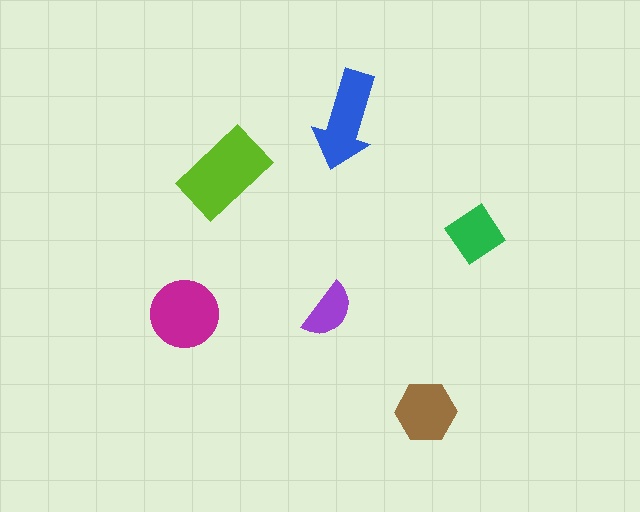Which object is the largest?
The lime rectangle.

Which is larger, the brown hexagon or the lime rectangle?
The lime rectangle.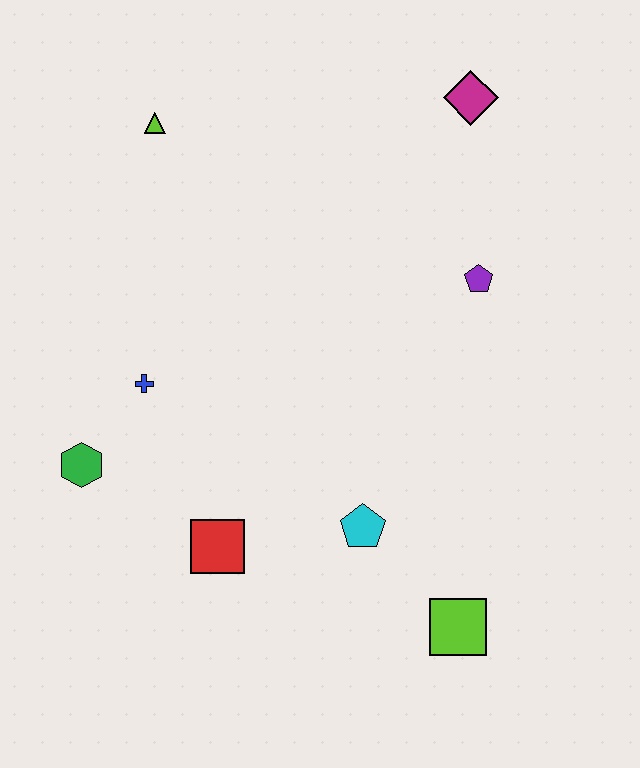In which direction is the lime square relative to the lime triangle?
The lime square is below the lime triangle.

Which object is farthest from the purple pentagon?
The green hexagon is farthest from the purple pentagon.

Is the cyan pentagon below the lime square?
No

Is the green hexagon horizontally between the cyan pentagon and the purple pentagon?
No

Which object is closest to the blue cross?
The green hexagon is closest to the blue cross.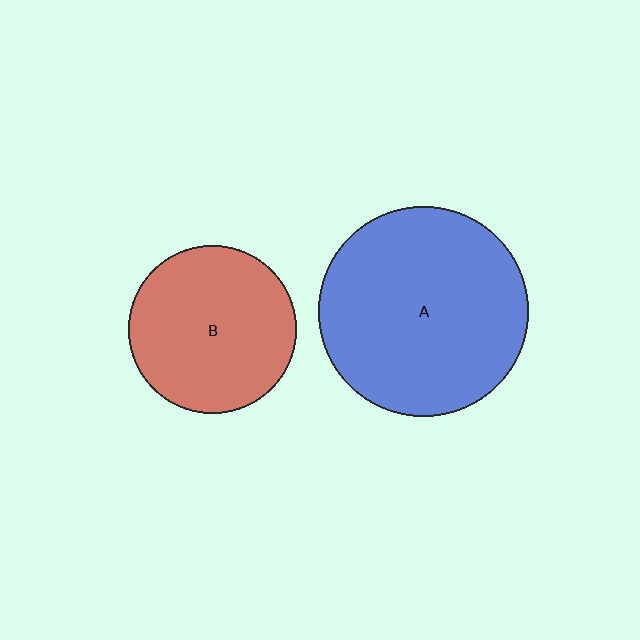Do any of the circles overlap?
No, none of the circles overlap.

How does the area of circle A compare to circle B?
Approximately 1.6 times.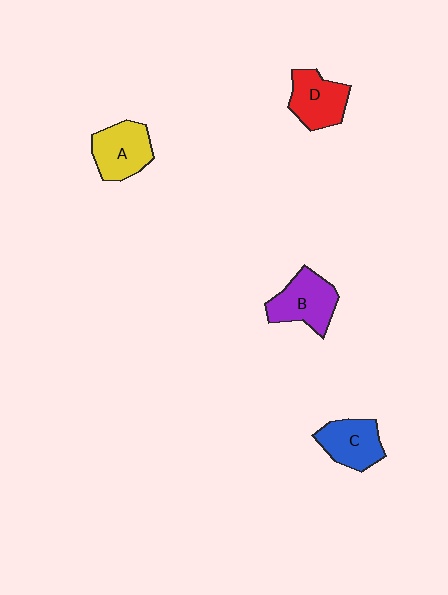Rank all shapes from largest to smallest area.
From largest to smallest: B (purple), A (yellow), D (red), C (blue).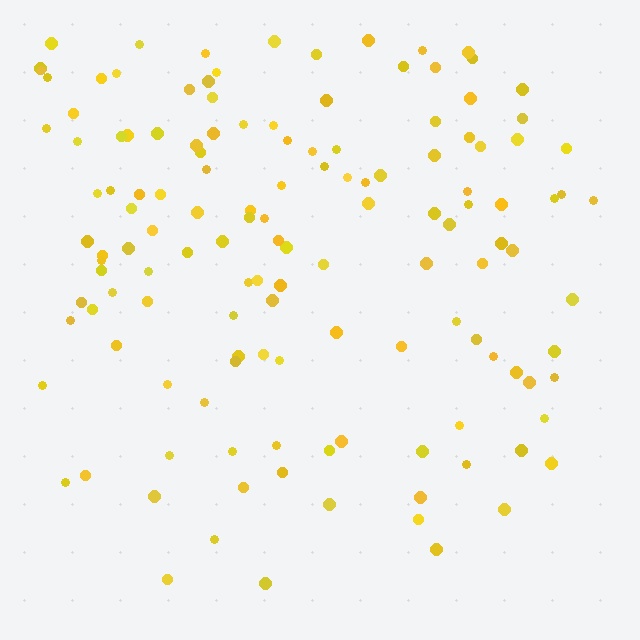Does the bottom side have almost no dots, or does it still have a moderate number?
Still a moderate number, just noticeably fewer than the top.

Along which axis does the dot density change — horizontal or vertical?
Vertical.